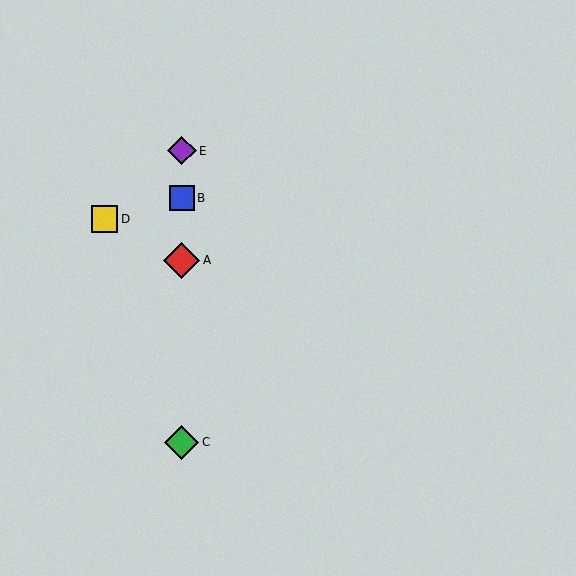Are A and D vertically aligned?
No, A is at x≈182 and D is at x≈104.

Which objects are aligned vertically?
Objects A, B, C, E are aligned vertically.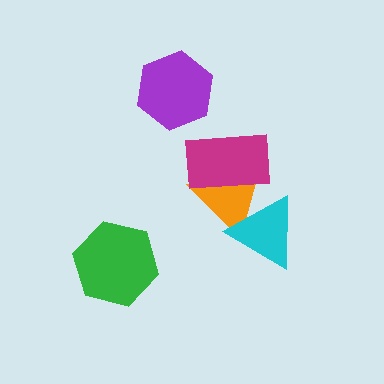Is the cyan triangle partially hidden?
No, no other shape covers it.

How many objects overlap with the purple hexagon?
0 objects overlap with the purple hexagon.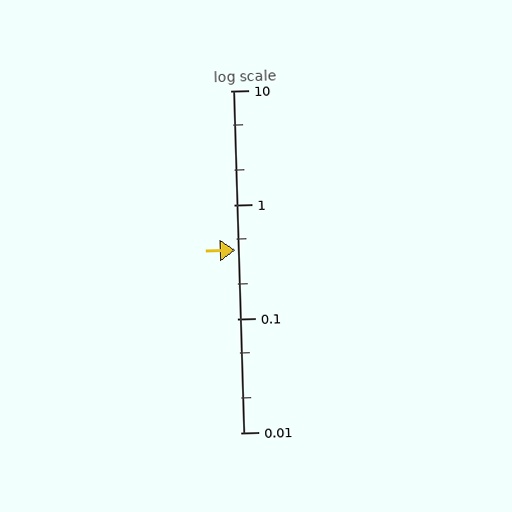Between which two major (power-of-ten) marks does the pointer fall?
The pointer is between 0.1 and 1.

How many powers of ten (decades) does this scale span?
The scale spans 3 decades, from 0.01 to 10.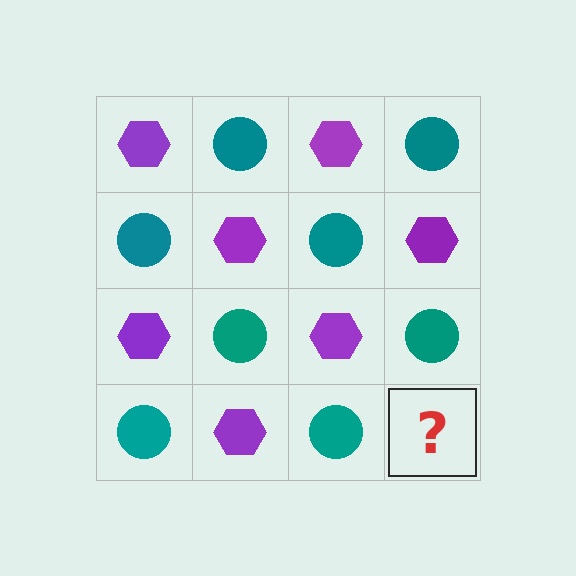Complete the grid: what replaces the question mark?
The question mark should be replaced with a purple hexagon.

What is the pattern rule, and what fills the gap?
The rule is that it alternates purple hexagon and teal circle in a checkerboard pattern. The gap should be filled with a purple hexagon.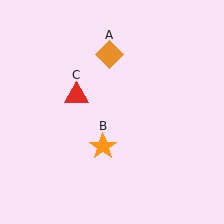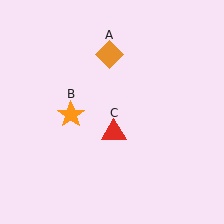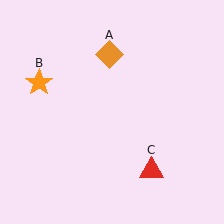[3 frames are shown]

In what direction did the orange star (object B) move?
The orange star (object B) moved up and to the left.